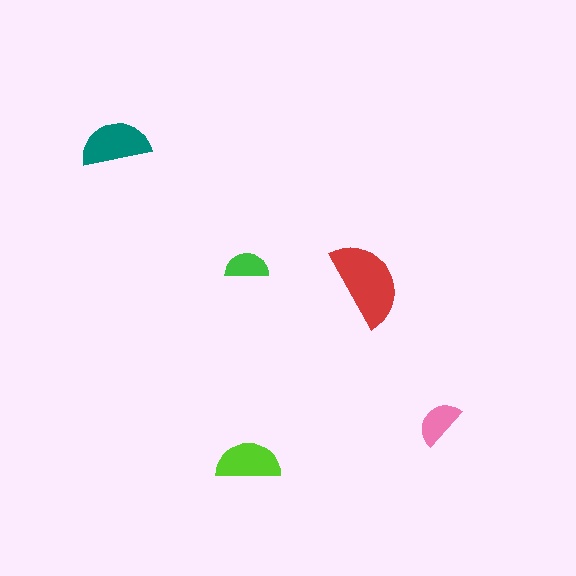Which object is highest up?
The teal semicircle is topmost.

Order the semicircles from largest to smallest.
the red one, the teal one, the lime one, the pink one, the green one.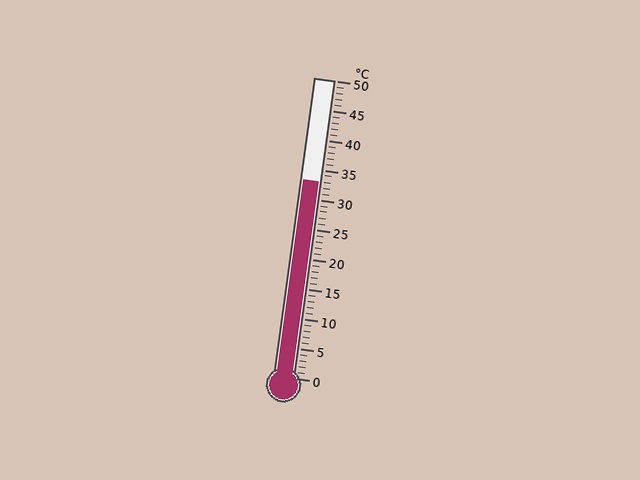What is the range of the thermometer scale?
The thermometer scale ranges from 0°C to 50°C.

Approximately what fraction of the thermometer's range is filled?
The thermometer is filled to approximately 65% of its range.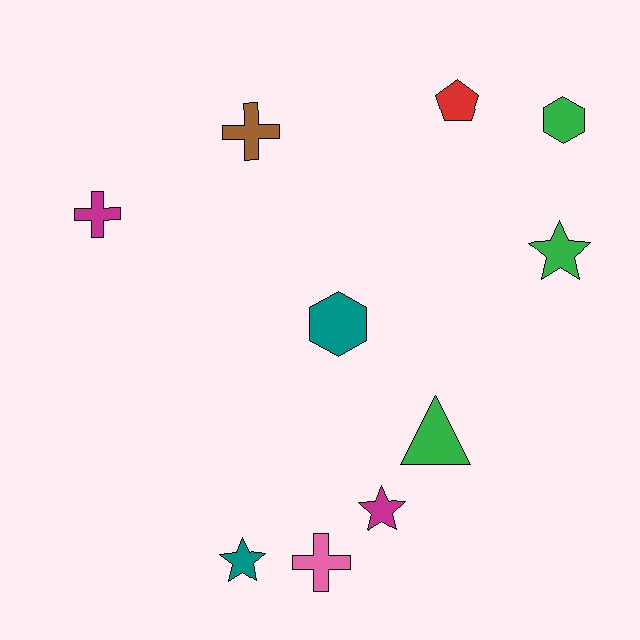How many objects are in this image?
There are 10 objects.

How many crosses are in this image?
There are 3 crosses.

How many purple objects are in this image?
There are no purple objects.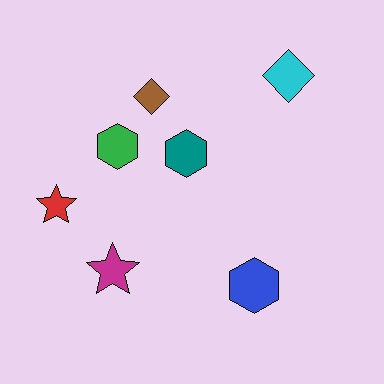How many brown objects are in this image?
There is 1 brown object.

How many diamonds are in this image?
There are 2 diamonds.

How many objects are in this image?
There are 7 objects.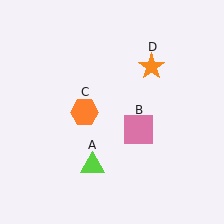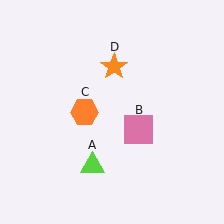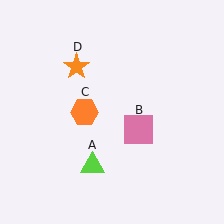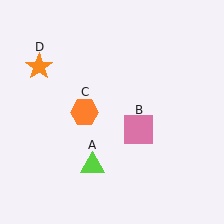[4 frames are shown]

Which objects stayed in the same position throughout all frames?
Lime triangle (object A) and pink square (object B) and orange hexagon (object C) remained stationary.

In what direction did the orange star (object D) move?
The orange star (object D) moved left.